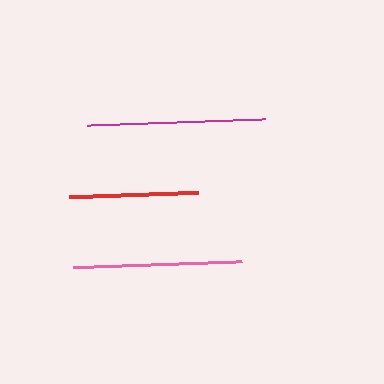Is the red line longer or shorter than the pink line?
The pink line is longer than the red line.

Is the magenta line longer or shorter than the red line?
The magenta line is longer than the red line.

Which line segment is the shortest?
The red line is the shortest at approximately 129 pixels.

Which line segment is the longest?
The magenta line is the longest at approximately 179 pixels.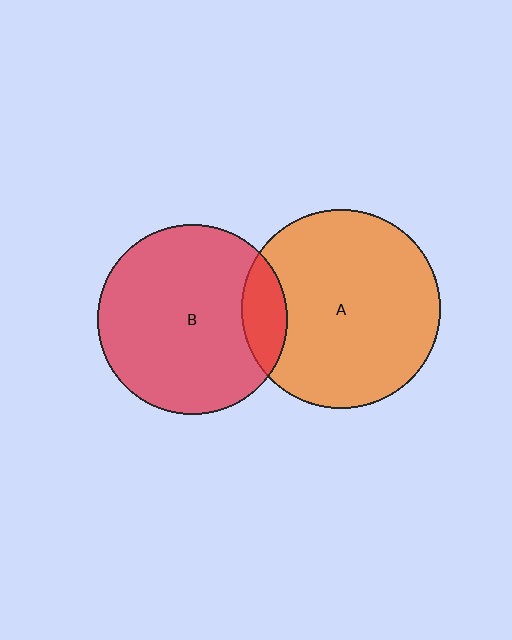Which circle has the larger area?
Circle A (orange).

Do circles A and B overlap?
Yes.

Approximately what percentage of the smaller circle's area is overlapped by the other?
Approximately 15%.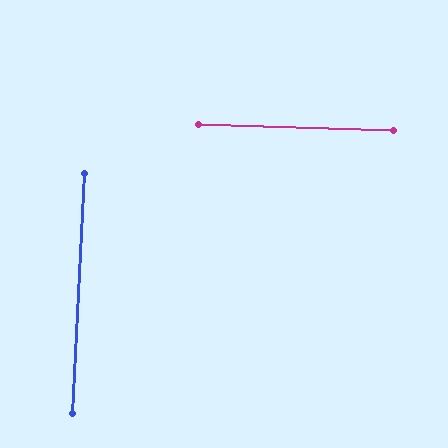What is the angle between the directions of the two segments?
Approximately 89 degrees.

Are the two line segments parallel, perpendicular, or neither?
Perpendicular — they meet at approximately 89°.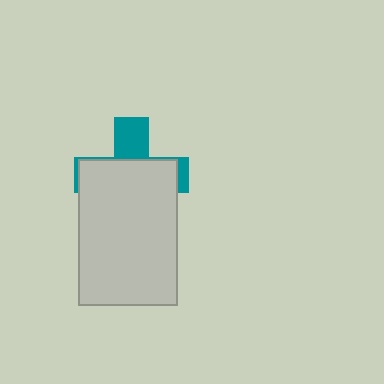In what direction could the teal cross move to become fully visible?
The teal cross could move up. That would shift it out from behind the light gray rectangle entirely.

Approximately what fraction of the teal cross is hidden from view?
Roughly 69% of the teal cross is hidden behind the light gray rectangle.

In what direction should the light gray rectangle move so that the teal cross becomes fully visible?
The light gray rectangle should move down. That is the shortest direction to clear the overlap and leave the teal cross fully visible.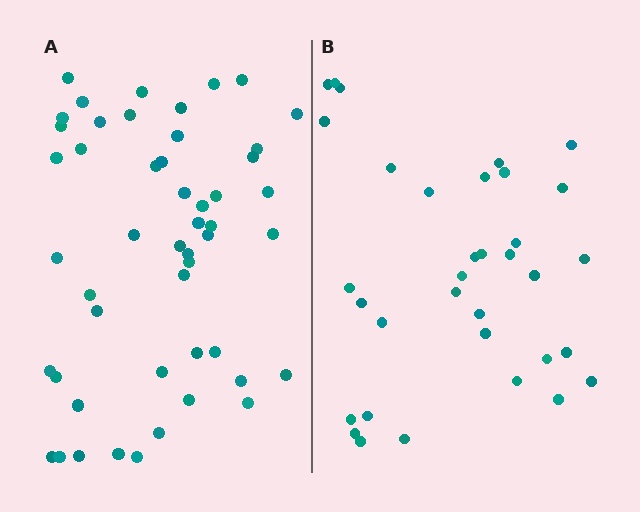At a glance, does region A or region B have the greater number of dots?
Region A (the left region) has more dots.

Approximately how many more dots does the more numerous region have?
Region A has approximately 15 more dots than region B.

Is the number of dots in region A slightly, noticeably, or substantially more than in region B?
Region A has substantially more. The ratio is roughly 1.5 to 1.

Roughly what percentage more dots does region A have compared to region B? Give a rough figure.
About 45% more.